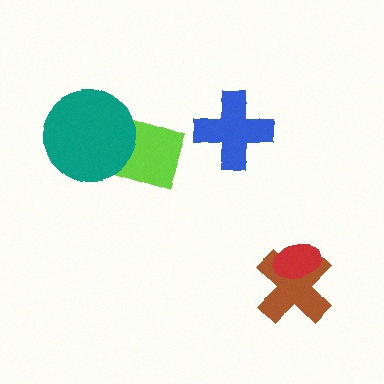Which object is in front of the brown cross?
The red ellipse is in front of the brown cross.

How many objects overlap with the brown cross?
1 object overlaps with the brown cross.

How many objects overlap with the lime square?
1 object overlaps with the lime square.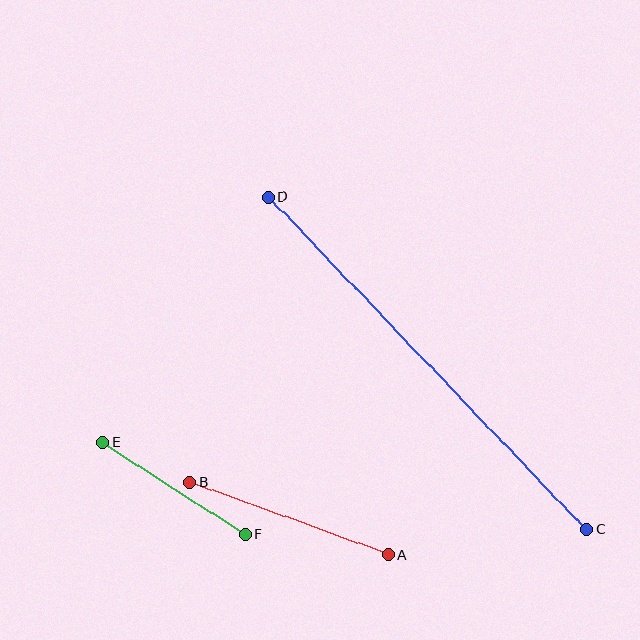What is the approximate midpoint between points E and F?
The midpoint is at approximately (174, 488) pixels.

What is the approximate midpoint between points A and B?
The midpoint is at approximately (289, 518) pixels.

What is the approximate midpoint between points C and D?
The midpoint is at approximately (427, 363) pixels.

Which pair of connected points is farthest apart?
Points C and D are farthest apart.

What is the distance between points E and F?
The distance is approximately 170 pixels.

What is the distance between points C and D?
The distance is approximately 460 pixels.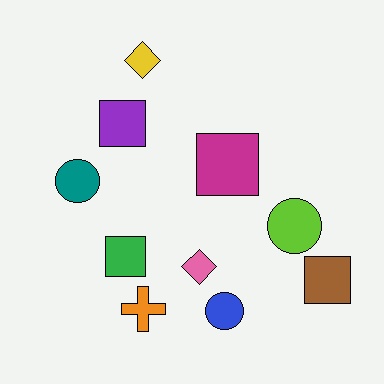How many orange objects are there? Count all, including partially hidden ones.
There is 1 orange object.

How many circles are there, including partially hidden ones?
There are 3 circles.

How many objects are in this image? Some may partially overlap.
There are 10 objects.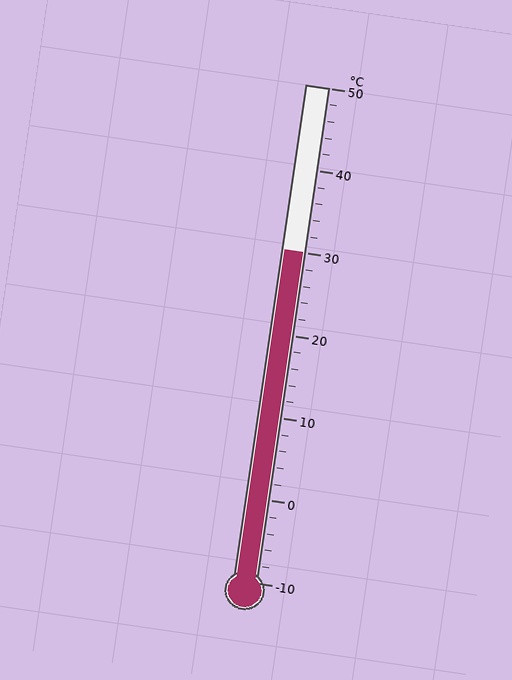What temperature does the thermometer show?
The thermometer shows approximately 30°C.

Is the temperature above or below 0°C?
The temperature is above 0°C.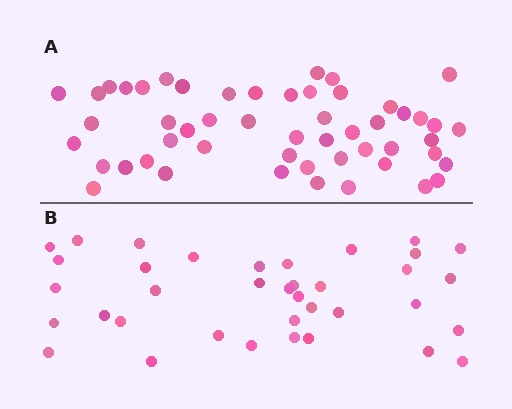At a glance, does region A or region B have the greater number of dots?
Region A (the top region) has more dots.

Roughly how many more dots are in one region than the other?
Region A has approximately 15 more dots than region B.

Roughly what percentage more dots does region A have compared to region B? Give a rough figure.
About 40% more.